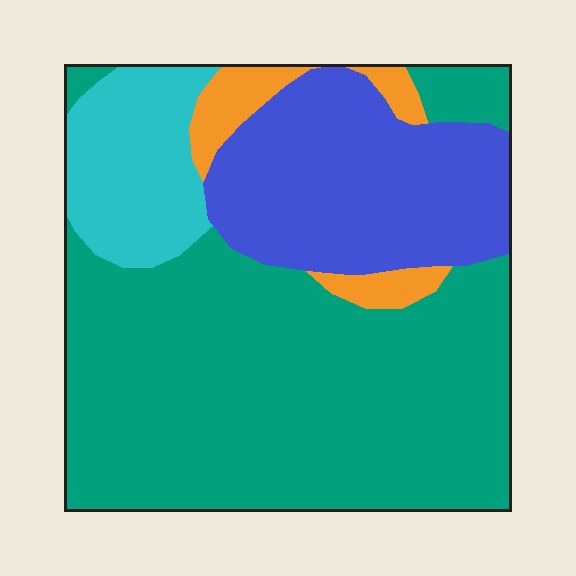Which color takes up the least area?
Orange, at roughly 5%.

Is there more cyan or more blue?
Blue.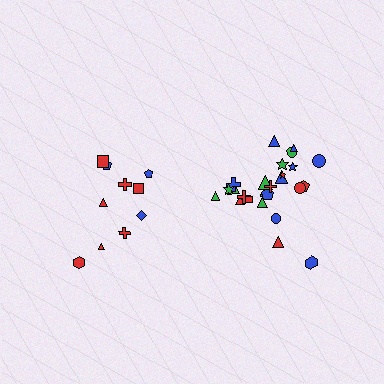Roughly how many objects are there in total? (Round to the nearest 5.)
Roughly 35 objects in total.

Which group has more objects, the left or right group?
The right group.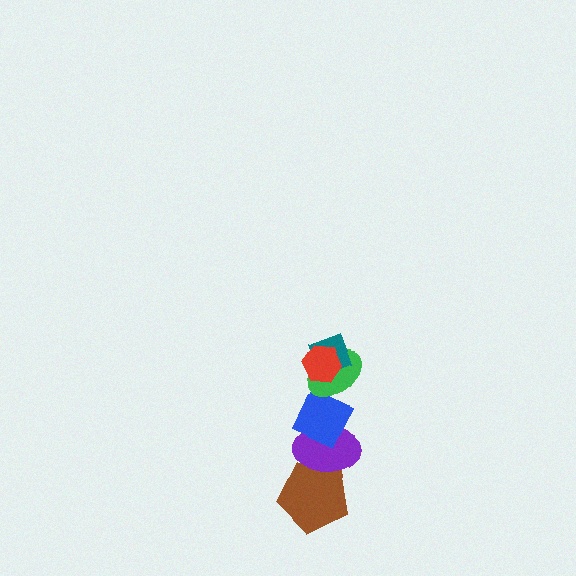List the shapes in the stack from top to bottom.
From top to bottom: the red hexagon, the teal diamond, the green ellipse, the blue diamond, the purple ellipse, the brown pentagon.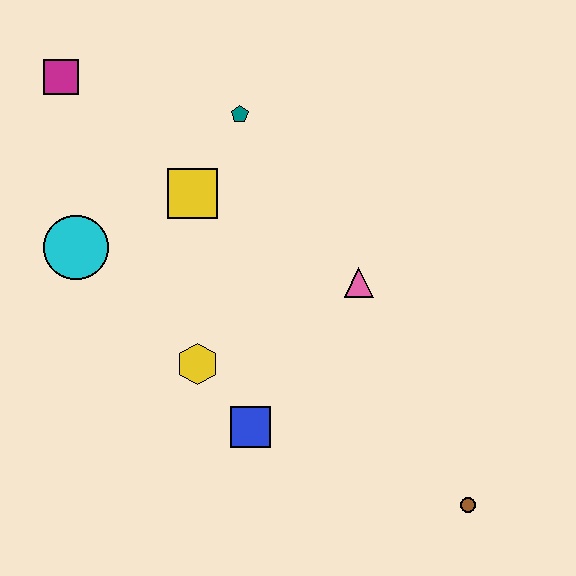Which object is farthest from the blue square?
The magenta square is farthest from the blue square.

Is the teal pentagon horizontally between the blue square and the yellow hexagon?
Yes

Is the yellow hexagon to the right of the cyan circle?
Yes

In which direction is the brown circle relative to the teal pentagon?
The brown circle is below the teal pentagon.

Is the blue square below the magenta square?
Yes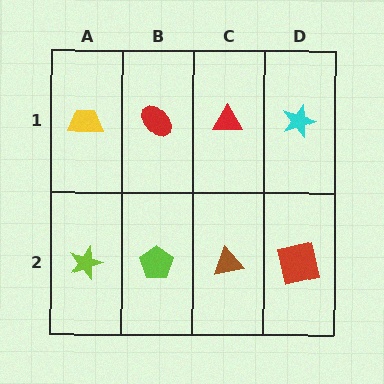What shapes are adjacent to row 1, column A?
A lime star (row 2, column A), a red ellipse (row 1, column B).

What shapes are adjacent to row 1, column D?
A red square (row 2, column D), a red triangle (row 1, column C).